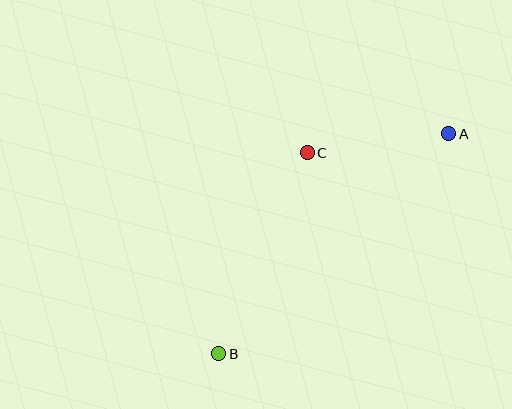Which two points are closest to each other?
Points A and C are closest to each other.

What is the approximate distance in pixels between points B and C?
The distance between B and C is approximately 219 pixels.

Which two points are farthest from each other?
Points A and B are farthest from each other.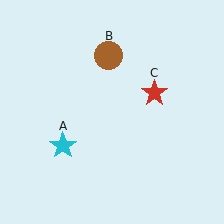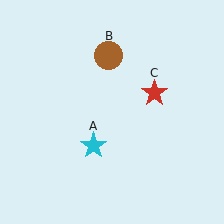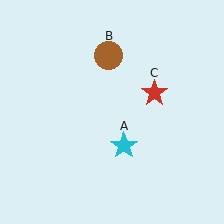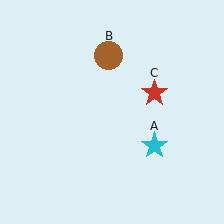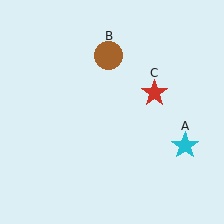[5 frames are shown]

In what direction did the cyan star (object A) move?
The cyan star (object A) moved right.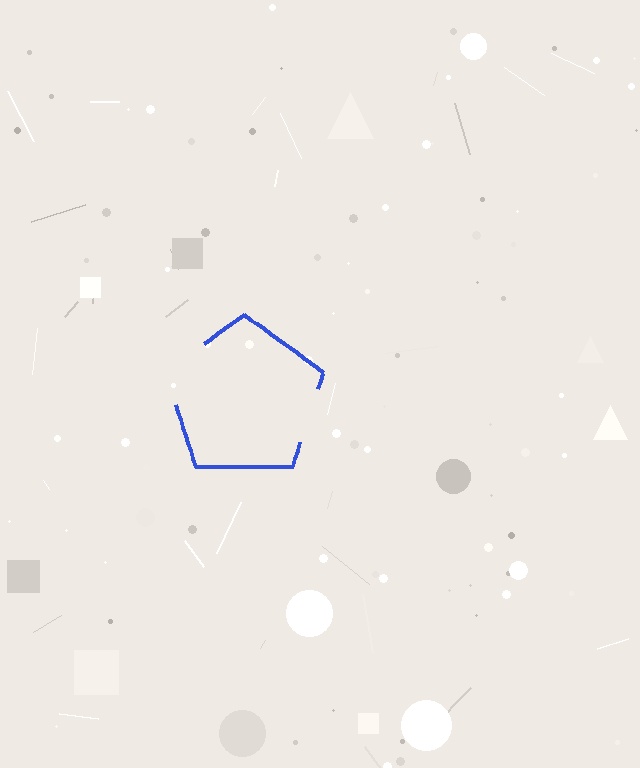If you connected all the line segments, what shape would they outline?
They would outline a pentagon.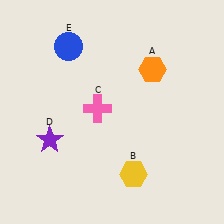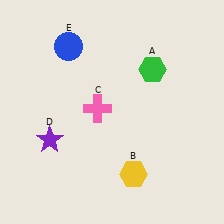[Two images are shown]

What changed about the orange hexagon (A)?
In Image 1, A is orange. In Image 2, it changed to green.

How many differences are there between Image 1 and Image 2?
There is 1 difference between the two images.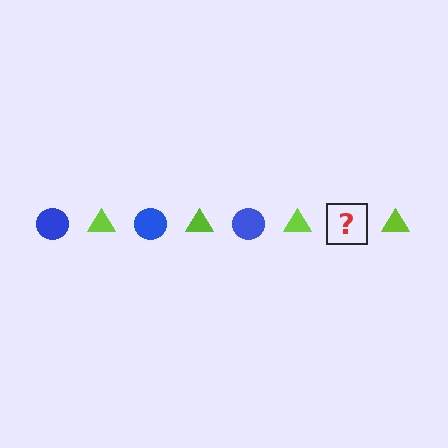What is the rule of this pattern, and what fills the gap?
The rule is that the pattern alternates between blue circle and lime triangle. The gap should be filled with a blue circle.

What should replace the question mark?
The question mark should be replaced with a blue circle.